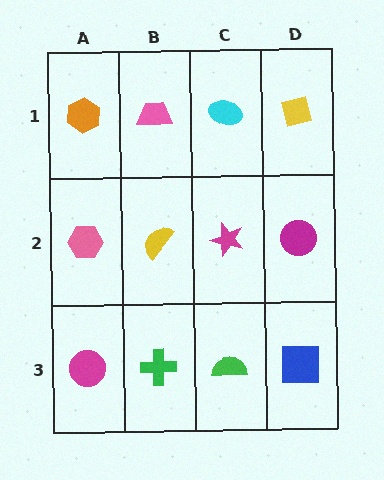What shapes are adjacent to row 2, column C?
A cyan ellipse (row 1, column C), a green semicircle (row 3, column C), a yellow semicircle (row 2, column B), a magenta circle (row 2, column D).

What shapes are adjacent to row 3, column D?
A magenta circle (row 2, column D), a green semicircle (row 3, column C).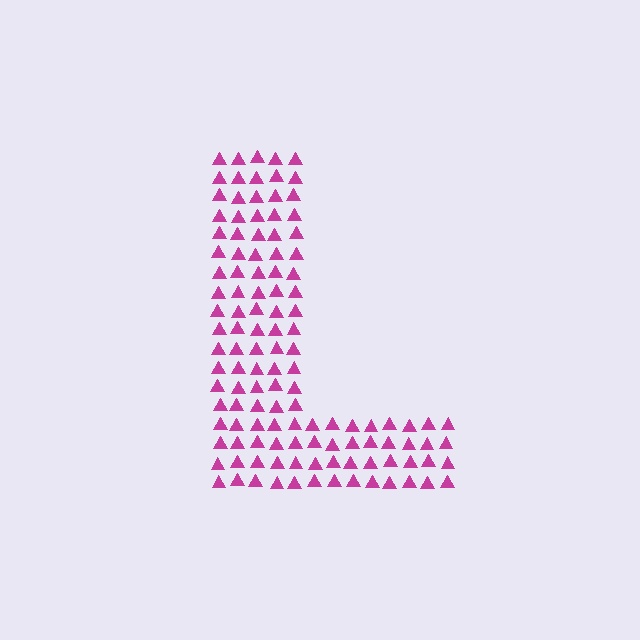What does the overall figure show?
The overall figure shows the letter L.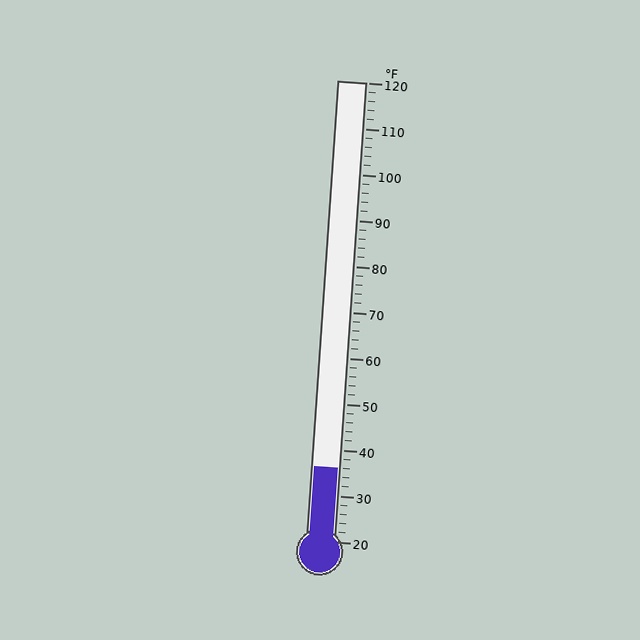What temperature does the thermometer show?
The thermometer shows approximately 36°F.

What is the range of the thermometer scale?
The thermometer scale ranges from 20°F to 120°F.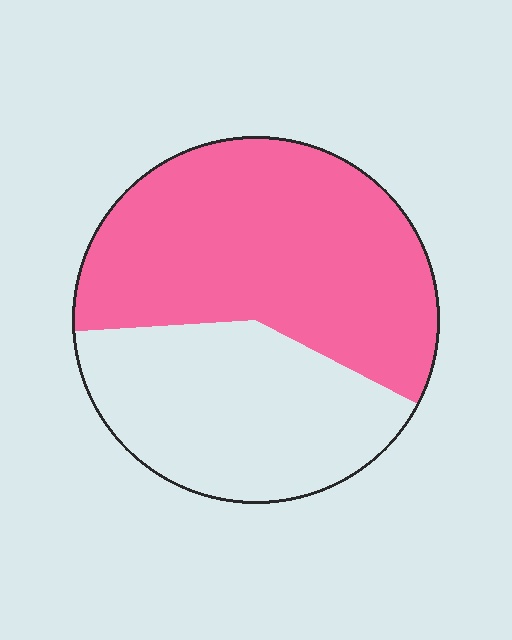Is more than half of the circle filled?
Yes.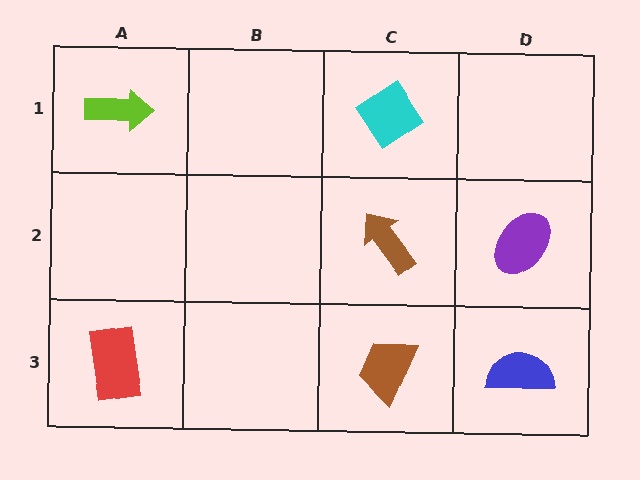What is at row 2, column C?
A brown arrow.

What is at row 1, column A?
A lime arrow.